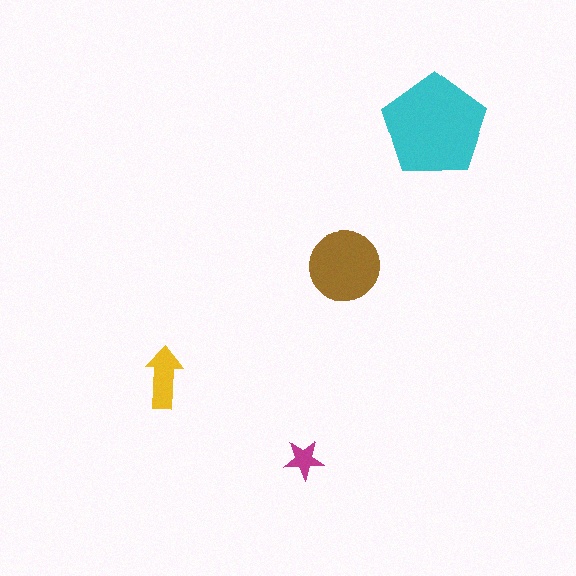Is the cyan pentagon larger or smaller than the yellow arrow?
Larger.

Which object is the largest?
The cyan pentagon.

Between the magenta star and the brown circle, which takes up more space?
The brown circle.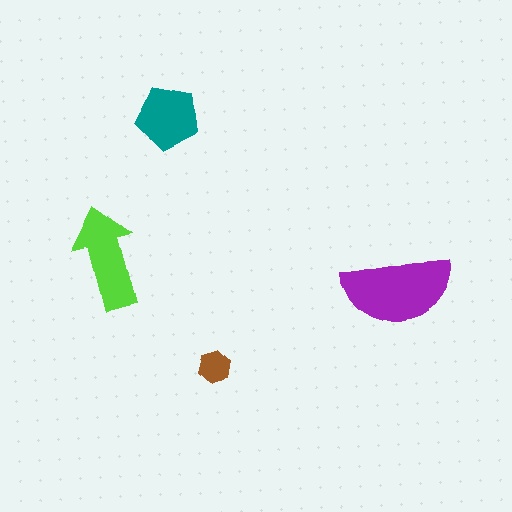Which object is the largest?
The purple semicircle.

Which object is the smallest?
The brown hexagon.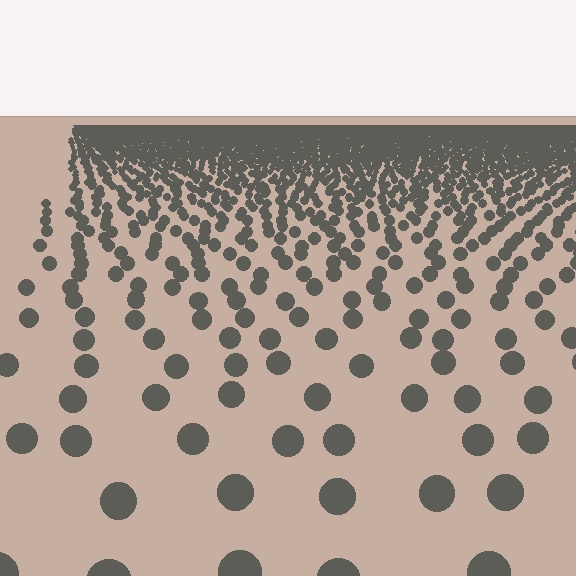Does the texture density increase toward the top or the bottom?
Density increases toward the top.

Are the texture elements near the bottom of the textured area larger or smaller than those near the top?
Larger. Near the bottom, elements are closer to the viewer and appear at a bigger on-screen size.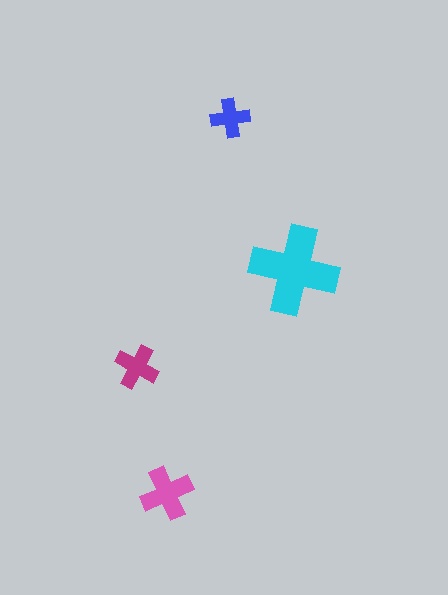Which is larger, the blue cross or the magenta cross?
The magenta one.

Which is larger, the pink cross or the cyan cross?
The cyan one.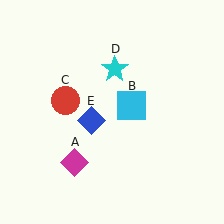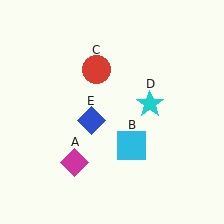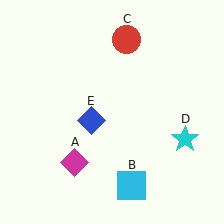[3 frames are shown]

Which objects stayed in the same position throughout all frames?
Magenta diamond (object A) and blue diamond (object E) remained stationary.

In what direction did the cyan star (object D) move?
The cyan star (object D) moved down and to the right.